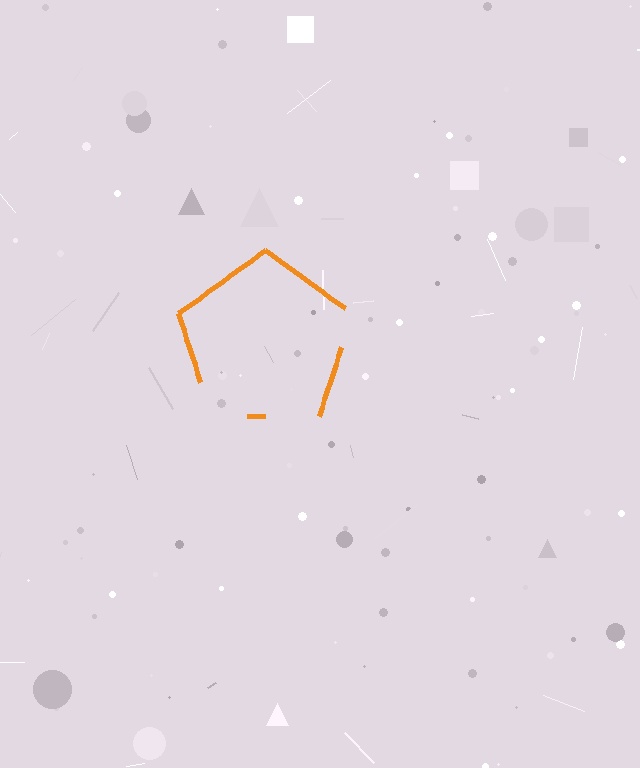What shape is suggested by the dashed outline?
The dashed outline suggests a pentagon.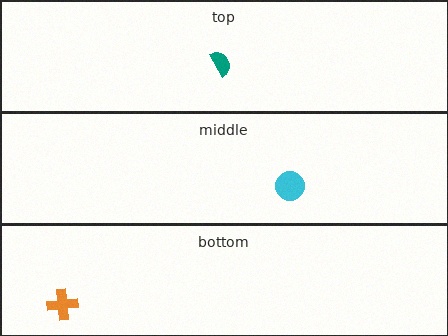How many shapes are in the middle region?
1.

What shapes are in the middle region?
The cyan circle.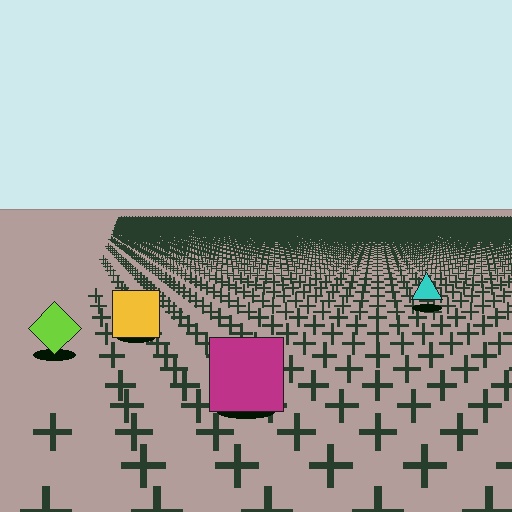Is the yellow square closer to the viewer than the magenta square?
No. The magenta square is closer — you can tell from the texture gradient: the ground texture is coarser near it.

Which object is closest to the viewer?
The magenta square is closest. The texture marks near it are larger and more spread out.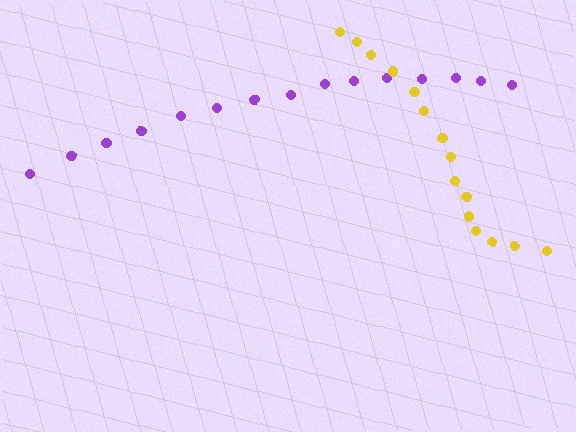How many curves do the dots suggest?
There are 2 distinct paths.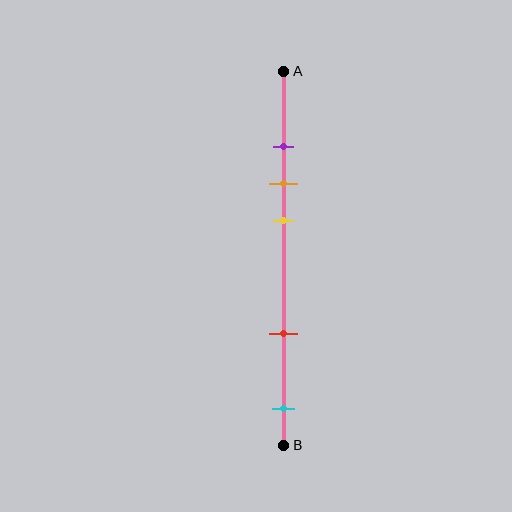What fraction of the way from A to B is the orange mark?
The orange mark is approximately 30% (0.3) of the way from A to B.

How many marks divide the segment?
There are 5 marks dividing the segment.